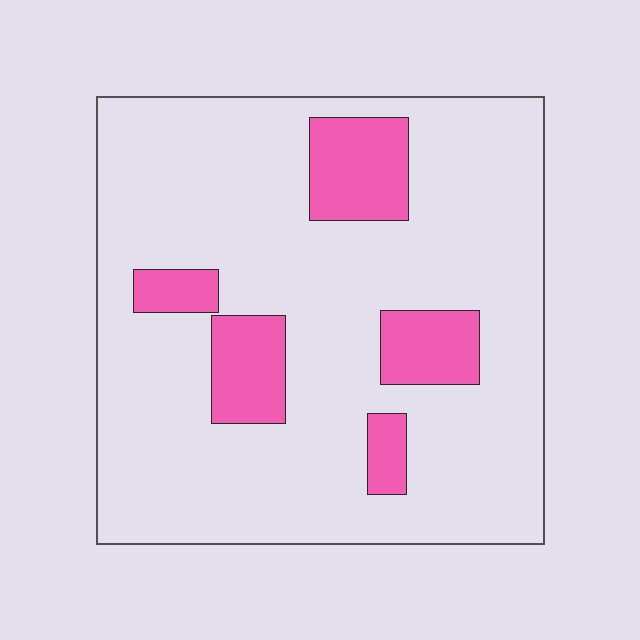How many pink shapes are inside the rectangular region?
5.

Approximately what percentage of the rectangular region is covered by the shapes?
Approximately 15%.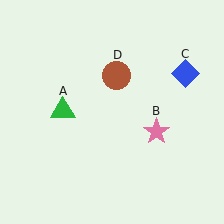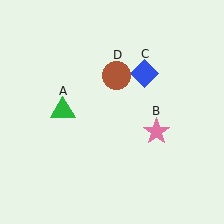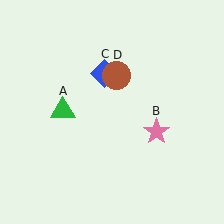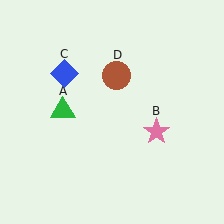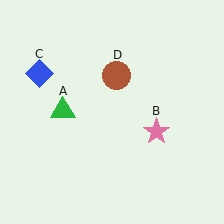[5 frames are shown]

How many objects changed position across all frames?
1 object changed position: blue diamond (object C).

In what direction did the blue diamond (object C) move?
The blue diamond (object C) moved left.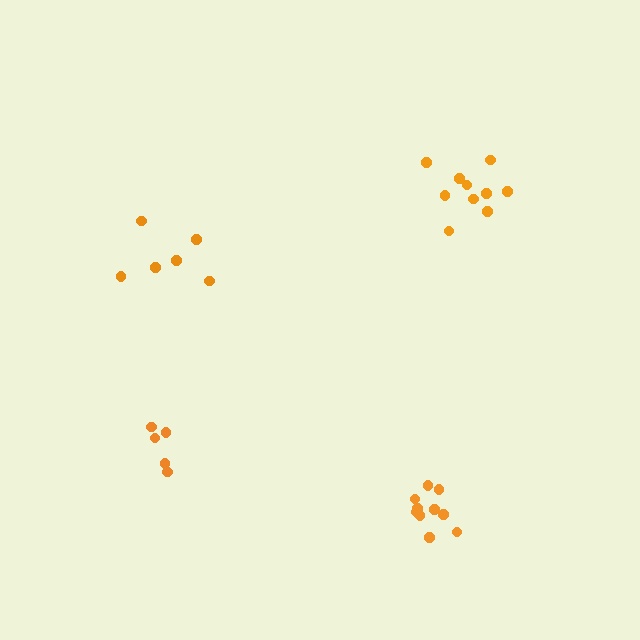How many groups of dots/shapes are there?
There are 4 groups.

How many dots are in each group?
Group 1: 5 dots, Group 2: 10 dots, Group 3: 10 dots, Group 4: 6 dots (31 total).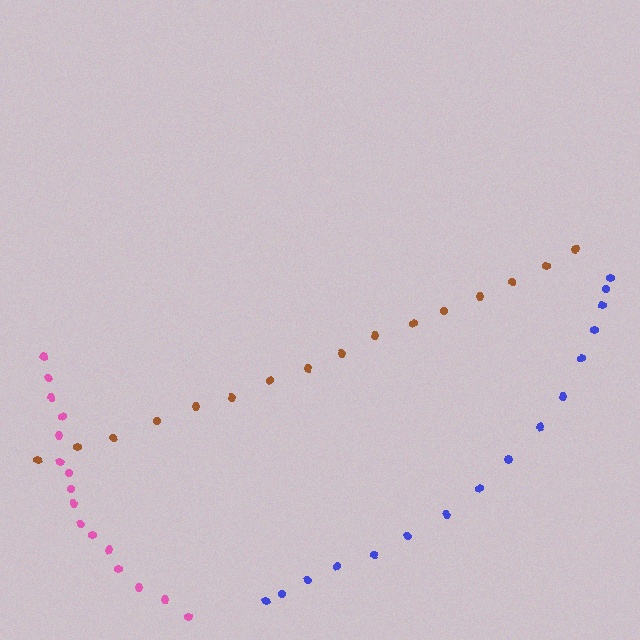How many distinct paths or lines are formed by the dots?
There are 3 distinct paths.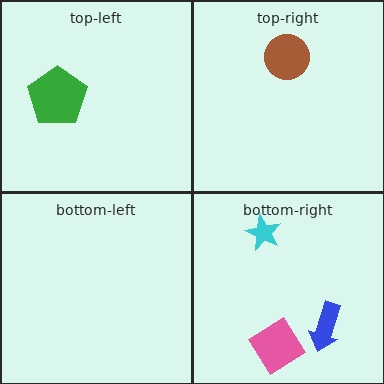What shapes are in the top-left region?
The green pentagon.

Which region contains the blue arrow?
The bottom-right region.